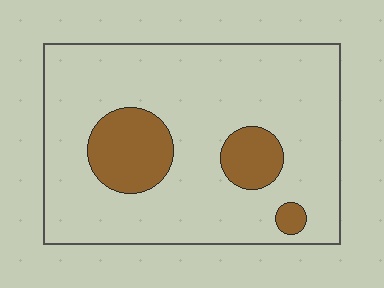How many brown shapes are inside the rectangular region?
3.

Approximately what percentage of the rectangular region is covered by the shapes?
Approximately 15%.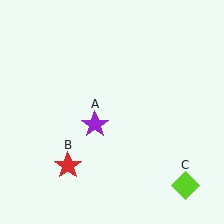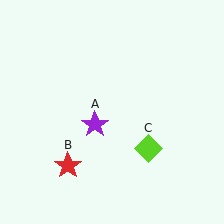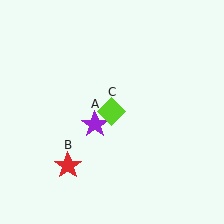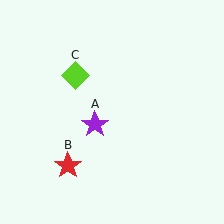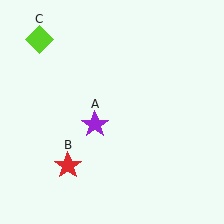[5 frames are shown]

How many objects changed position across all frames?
1 object changed position: lime diamond (object C).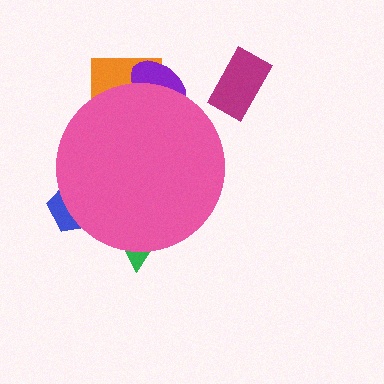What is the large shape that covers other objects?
A pink circle.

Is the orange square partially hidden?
Yes, the orange square is partially hidden behind the pink circle.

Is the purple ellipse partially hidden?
Yes, the purple ellipse is partially hidden behind the pink circle.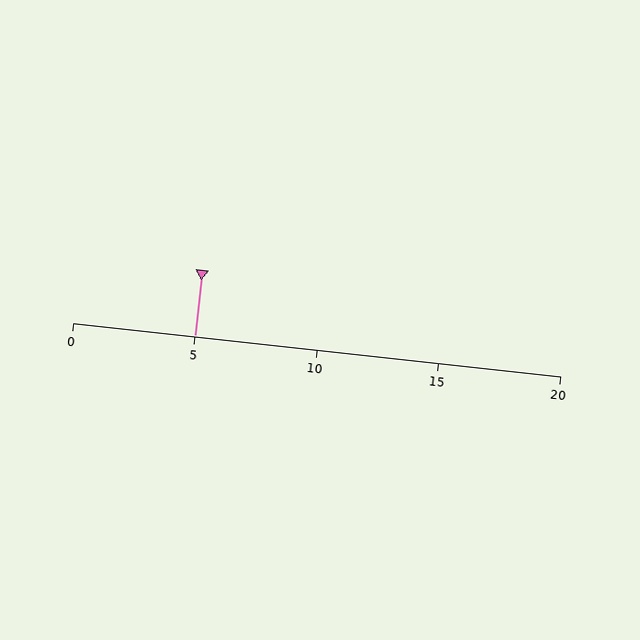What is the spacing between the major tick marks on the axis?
The major ticks are spaced 5 apart.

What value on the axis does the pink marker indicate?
The marker indicates approximately 5.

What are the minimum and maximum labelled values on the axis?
The axis runs from 0 to 20.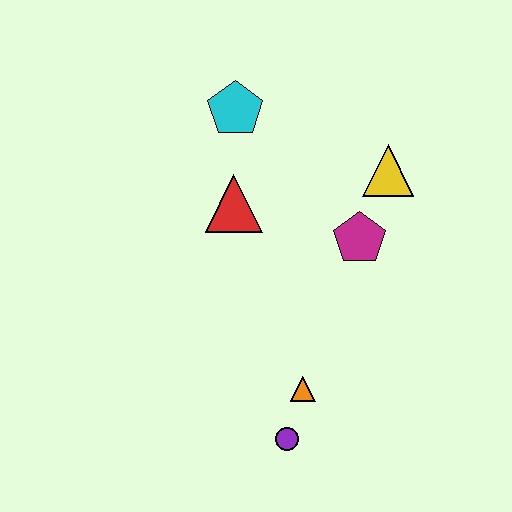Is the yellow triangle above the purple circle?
Yes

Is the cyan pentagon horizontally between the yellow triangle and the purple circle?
No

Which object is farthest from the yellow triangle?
The purple circle is farthest from the yellow triangle.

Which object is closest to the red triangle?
The cyan pentagon is closest to the red triangle.